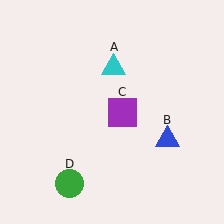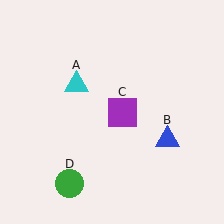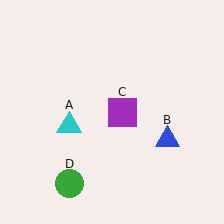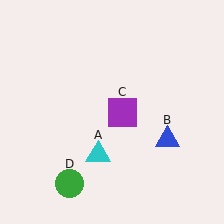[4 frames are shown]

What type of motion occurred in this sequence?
The cyan triangle (object A) rotated counterclockwise around the center of the scene.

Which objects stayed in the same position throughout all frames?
Blue triangle (object B) and purple square (object C) and green circle (object D) remained stationary.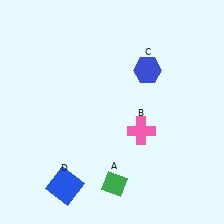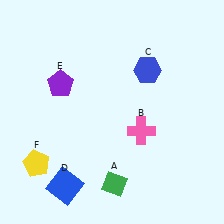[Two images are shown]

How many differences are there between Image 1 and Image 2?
There are 2 differences between the two images.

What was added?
A purple pentagon (E), a yellow pentagon (F) were added in Image 2.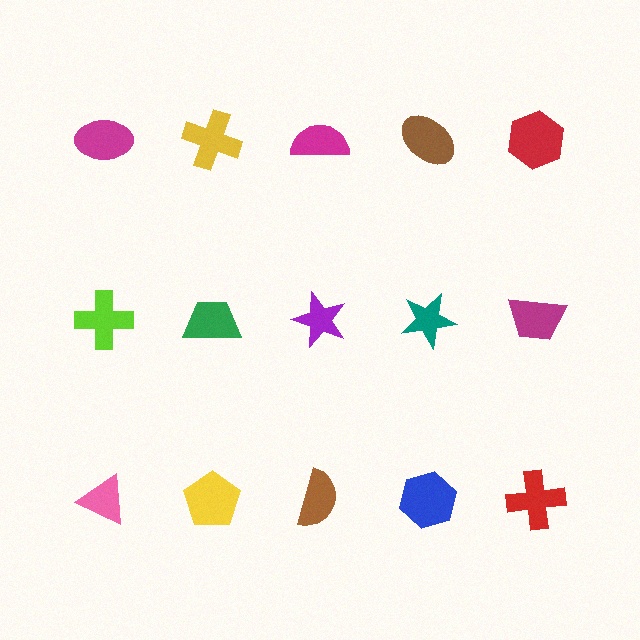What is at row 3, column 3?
A brown semicircle.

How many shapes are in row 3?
5 shapes.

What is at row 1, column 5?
A red hexagon.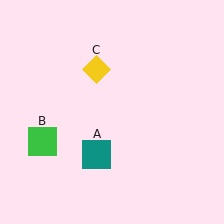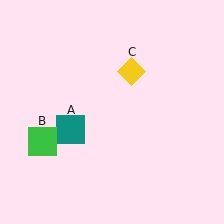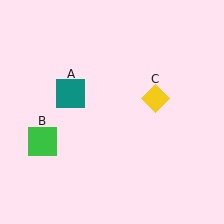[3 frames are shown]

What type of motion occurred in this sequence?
The teal square (object A), yellow diamond (object C) rotated clockwise around the center of the scene.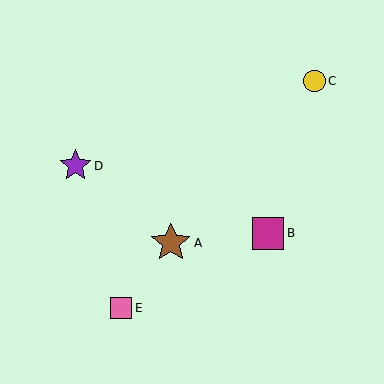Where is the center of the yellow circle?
The center of the yellow circle is at (315, 81).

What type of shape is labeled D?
Shape D is a purple star.